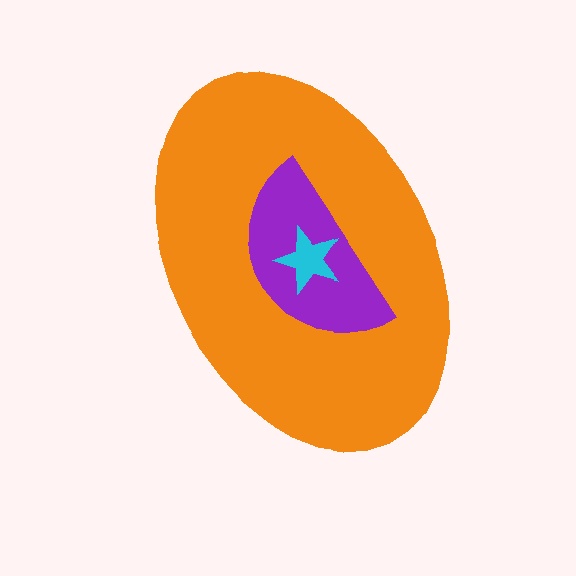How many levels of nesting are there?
3.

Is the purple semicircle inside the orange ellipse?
Yes.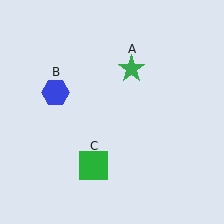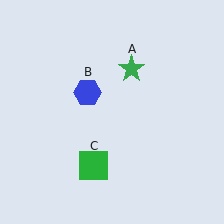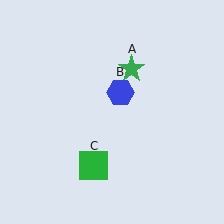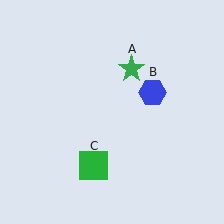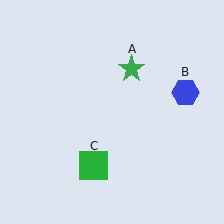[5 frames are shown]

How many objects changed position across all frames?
1 object changed position: blue hexagon (object B).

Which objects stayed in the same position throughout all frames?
Green star (object A) and green square (object C) remained stationary.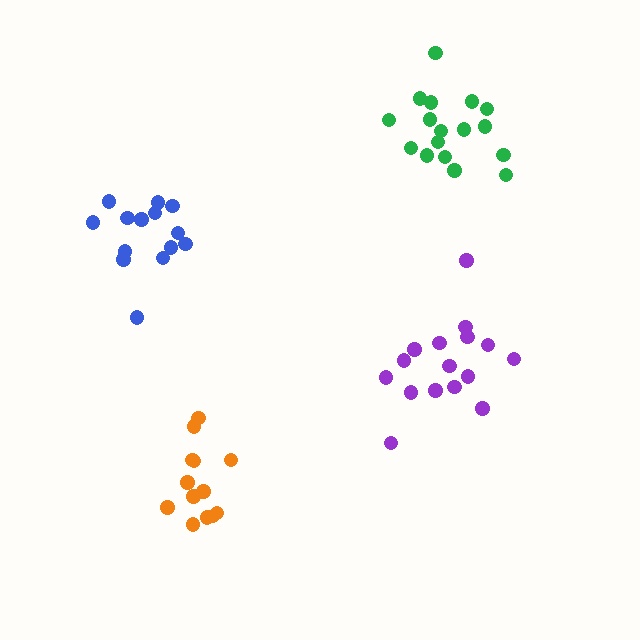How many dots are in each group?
Group 1: 14 dots, Group 2: 16 dots, Group 3: 13 dots, Group 4: 17 dots (60 total).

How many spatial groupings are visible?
There are 4 spatial groupings.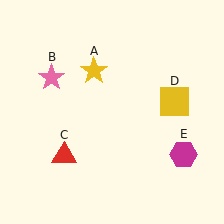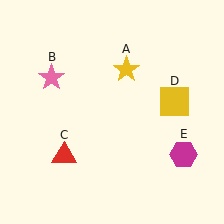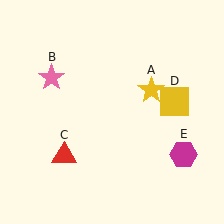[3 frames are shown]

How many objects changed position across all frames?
1 object changed position: yellow star (object A).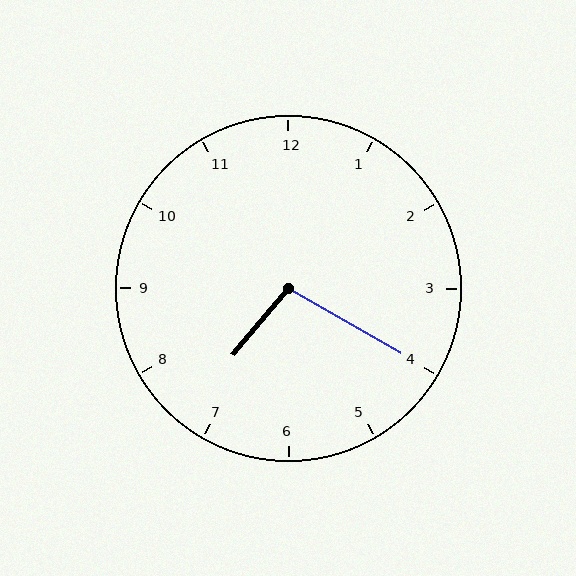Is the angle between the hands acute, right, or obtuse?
It is obtuse.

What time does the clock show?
7:20.